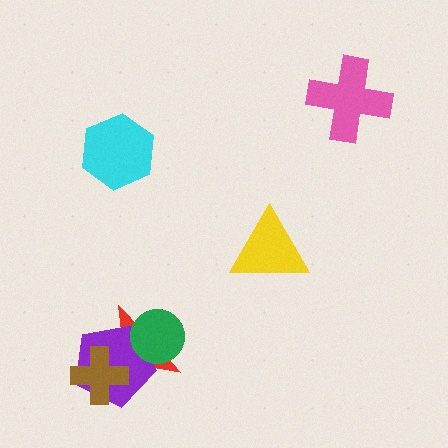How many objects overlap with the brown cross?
2 objects overlap with the brown cross.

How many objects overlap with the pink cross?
0 objects overlap with the pink cross.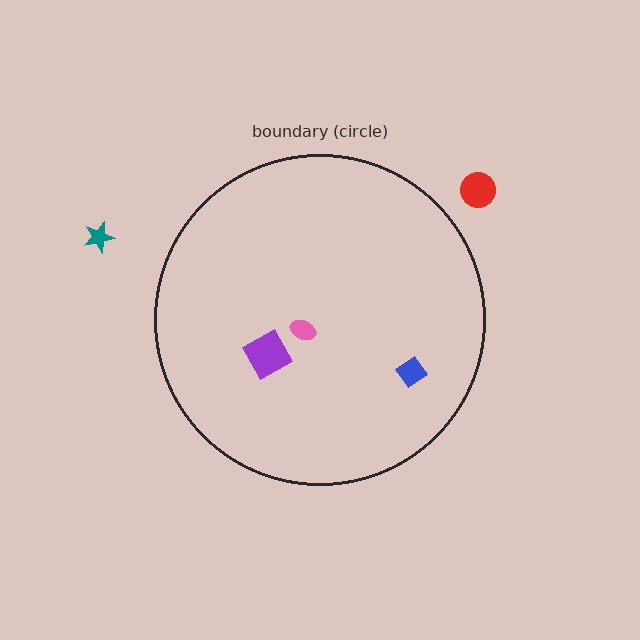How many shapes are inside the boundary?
3 inside, 2 outside.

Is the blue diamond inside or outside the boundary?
Inside.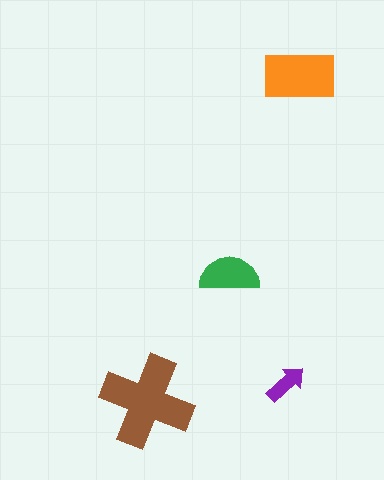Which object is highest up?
The orange rectangle is topmost.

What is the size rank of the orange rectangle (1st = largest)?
2nd.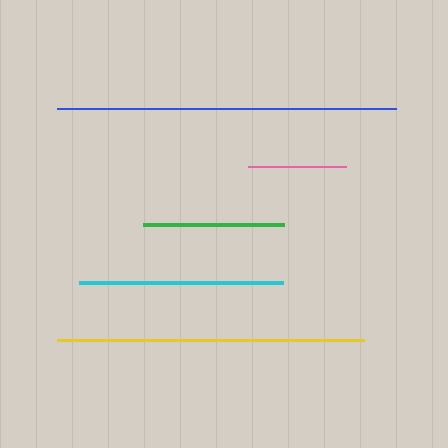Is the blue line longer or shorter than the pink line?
The blue line is longer than the pink line.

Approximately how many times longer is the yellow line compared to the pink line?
The yellow line is approximately 3.2 times the length of the pink line.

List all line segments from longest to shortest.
From longest to shortest: blue, yellow, cyan, green, pink.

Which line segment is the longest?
The blue line is the longest at approximately 339 pixels.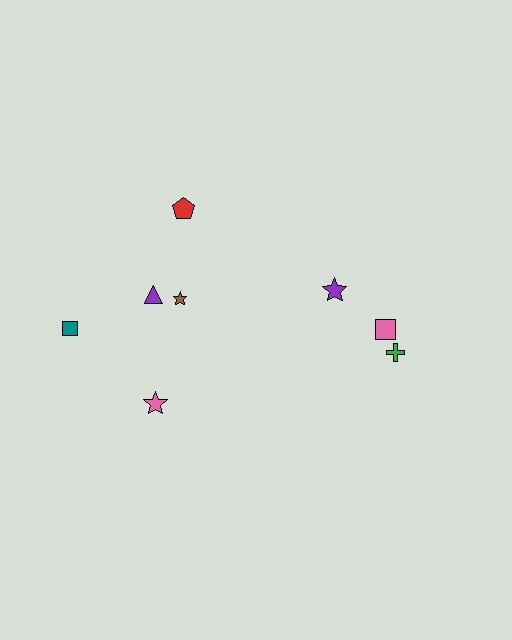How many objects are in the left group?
There are 5 objects.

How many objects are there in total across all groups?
There are 8 objects.